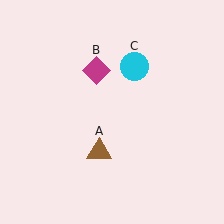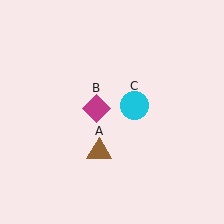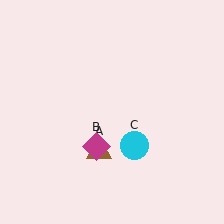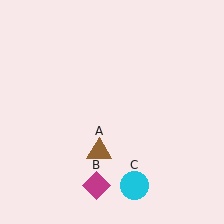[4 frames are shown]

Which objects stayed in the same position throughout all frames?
Brown triangle (object A) remained stationary.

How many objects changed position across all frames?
2 objects changed position: magenta diamond (object B), cyan circle (object C).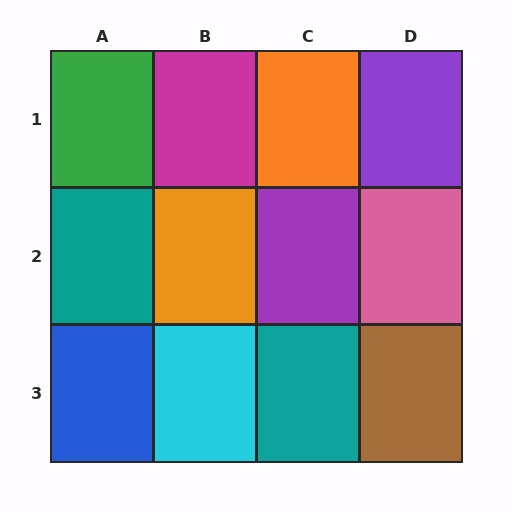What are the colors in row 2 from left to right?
Teal, orange, purple, pink.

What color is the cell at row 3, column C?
Teal.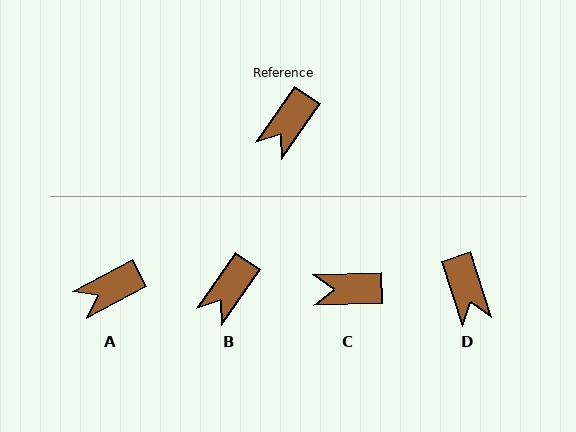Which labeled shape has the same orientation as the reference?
B.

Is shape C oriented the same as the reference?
No, it is off by about 54 degrees.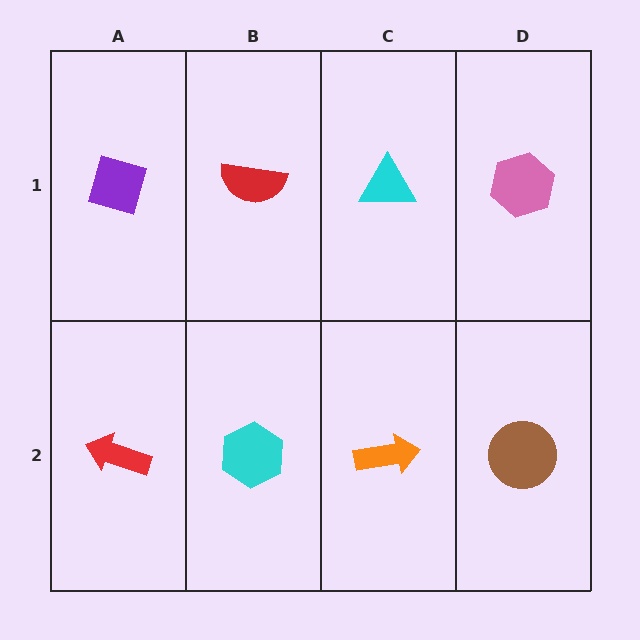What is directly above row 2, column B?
A red semicircle.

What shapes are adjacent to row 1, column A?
A red arrow (row 2, column A), a red semicircle (row 1, column B).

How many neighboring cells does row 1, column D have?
2.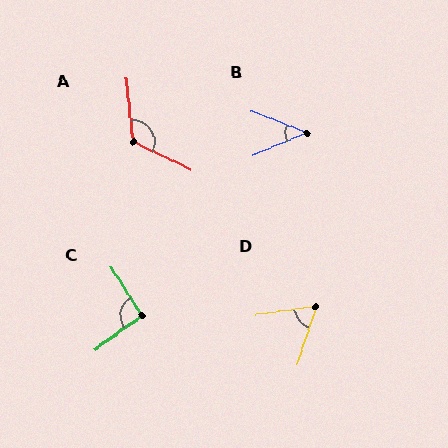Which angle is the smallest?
B, at approximately 45 degrees.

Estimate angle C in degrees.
Approximately 93 degrees.